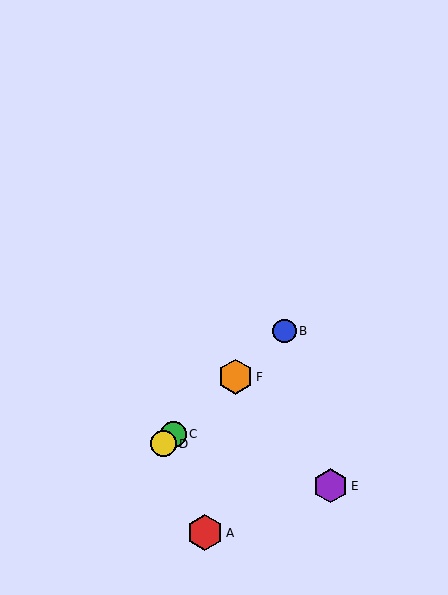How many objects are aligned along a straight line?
4 objects (B, C, D, F) are aligned along a straight line.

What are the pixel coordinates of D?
Object D is at (163, 444).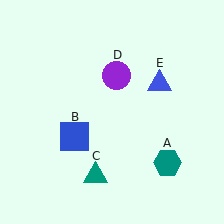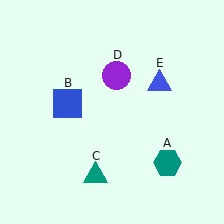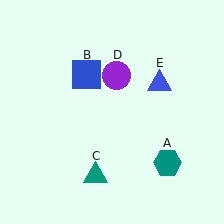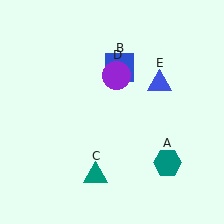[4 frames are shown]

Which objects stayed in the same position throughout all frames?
Teal hexagon (object A) and teal triangle (object C) and purple circle (object D) and blue triangle (object E) remained stationary.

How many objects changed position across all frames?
1 object changed position: blue square (object B).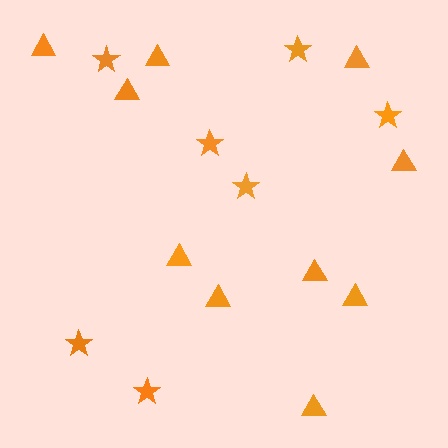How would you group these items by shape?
There are 2 groups: one group of triangles (10) and one group of stars (7).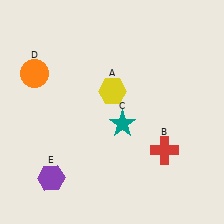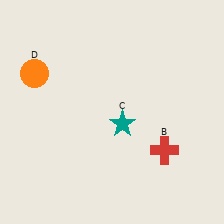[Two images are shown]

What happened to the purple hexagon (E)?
The purple hexagon (E) was removed in Image 2. It was in the bottom-left area of Image 1.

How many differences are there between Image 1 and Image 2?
There are 2 differences between the two images.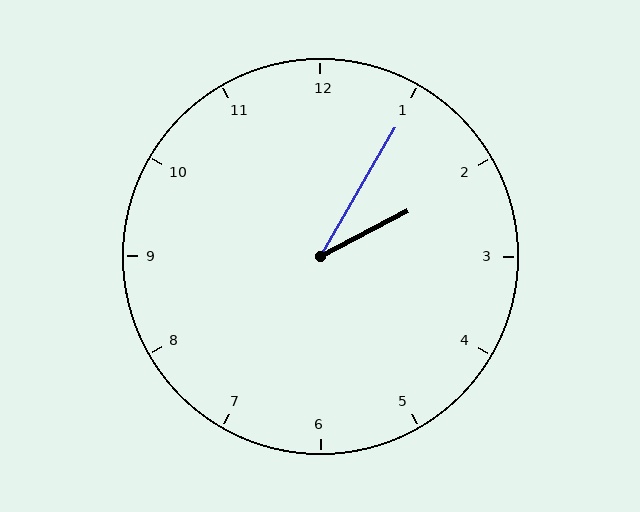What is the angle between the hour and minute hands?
Approximately 32 degrees.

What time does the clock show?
2:05.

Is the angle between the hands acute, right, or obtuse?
It is acute.